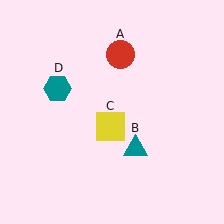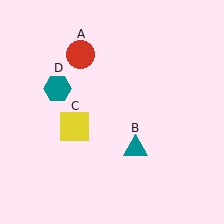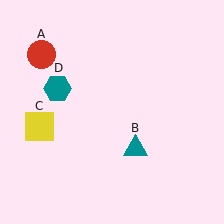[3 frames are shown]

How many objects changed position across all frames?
2 objects changed position: red circle (object A), yellow square (object C).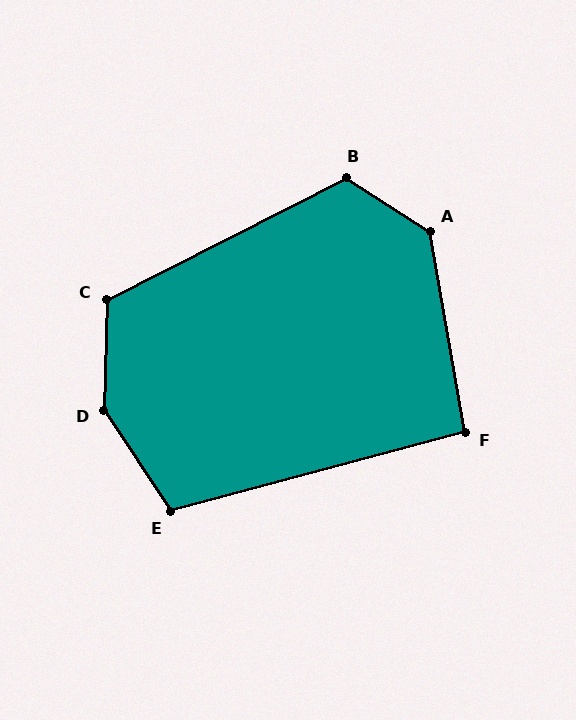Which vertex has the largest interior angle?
D, at approximately 145 degrees.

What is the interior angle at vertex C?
Approximately 118 degrees (obtuse).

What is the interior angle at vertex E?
Approximately 109 degrees (obtuse).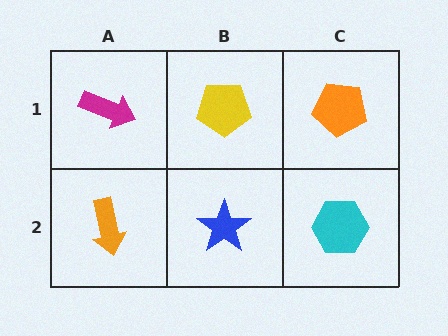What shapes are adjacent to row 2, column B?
A yellow pentagon (row 1, column B), an orange arrow (row 2, column A), a cyan hexagon (row 2, column C).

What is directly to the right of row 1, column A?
A yellow pentagon.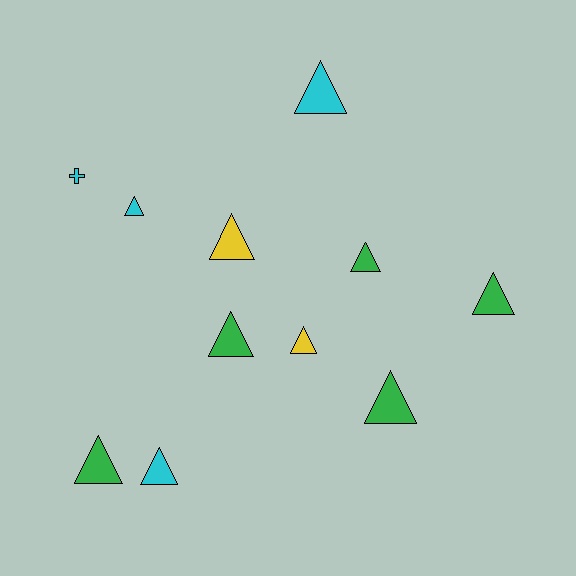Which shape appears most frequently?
Triangle, with 10 objects.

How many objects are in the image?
There are 11 objects.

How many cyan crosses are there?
There is 1 cyan cross.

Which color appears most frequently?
Green, with 5 objects.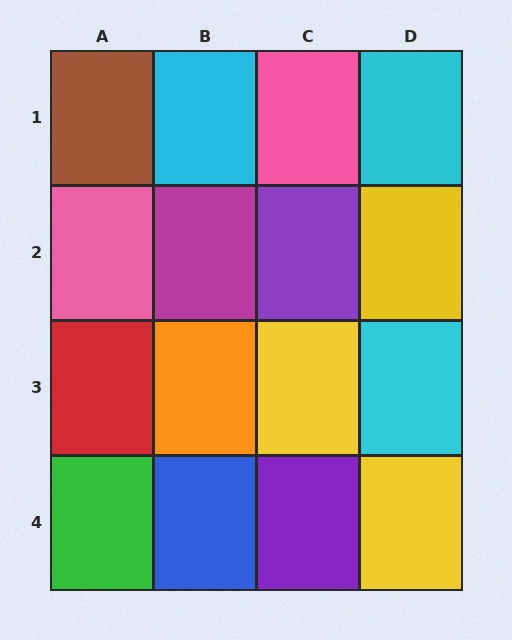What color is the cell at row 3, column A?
Red.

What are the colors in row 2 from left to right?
Pink, magenta, purple, yellow.